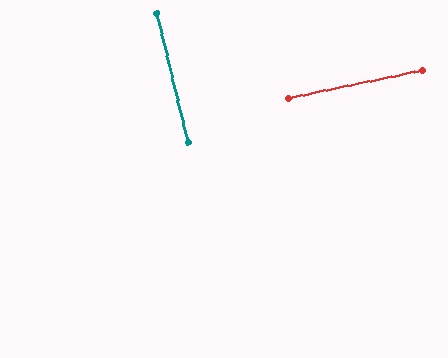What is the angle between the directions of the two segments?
Approximately 88 degrees.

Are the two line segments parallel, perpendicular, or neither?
Perpendicular — they meet at approximately 88°.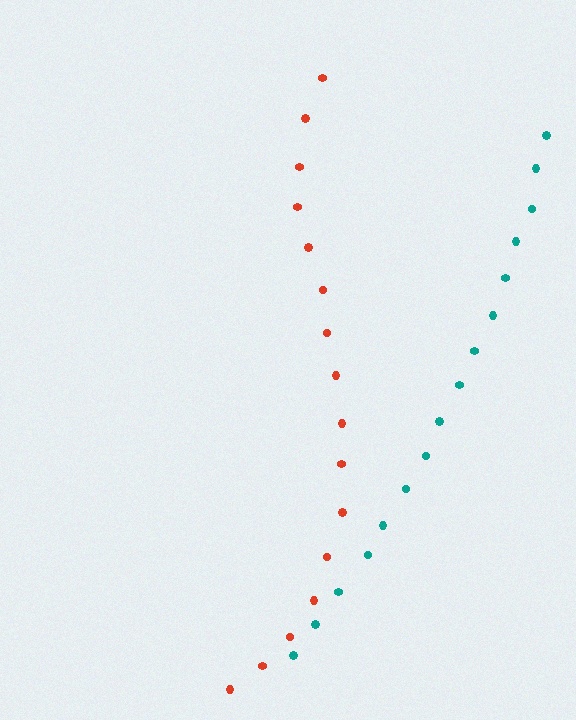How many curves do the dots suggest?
There are 2 distinct paths.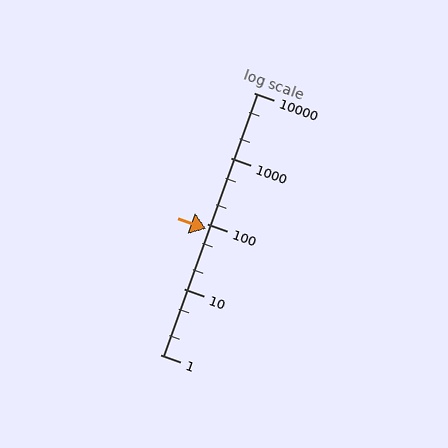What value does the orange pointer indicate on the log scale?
The pointer indicates approximately 84.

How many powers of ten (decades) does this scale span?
The scale spans 4 decades, from 1 to 10000.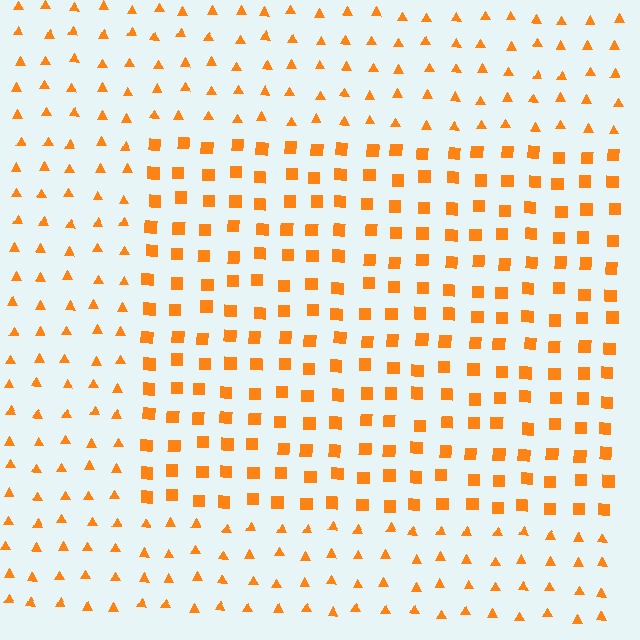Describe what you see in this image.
The image is filled with small orange elements arranged in a uniform grid. A rectangle-shaped region contains squares, while the surrounding area contains triangles. The boundary is defined purely by the change in element shape.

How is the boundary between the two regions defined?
The boundary is defined by a change in element shape: squares inside vs. triangles outside. All elements share the same color and spacing.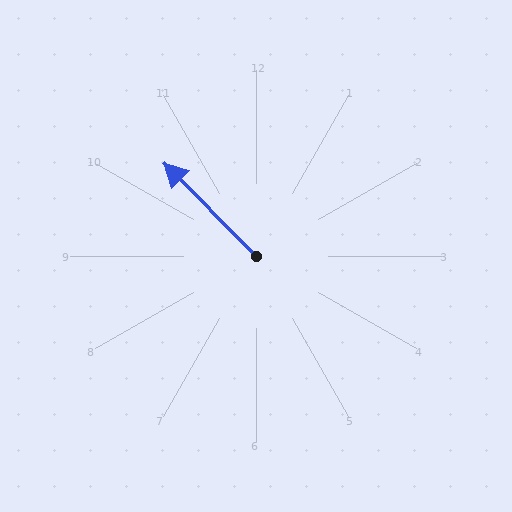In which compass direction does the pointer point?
Northwest.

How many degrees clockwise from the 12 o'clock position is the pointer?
Approximately 315 degrees.